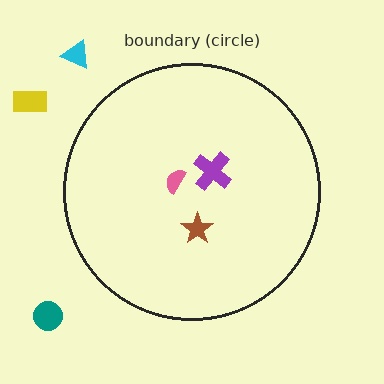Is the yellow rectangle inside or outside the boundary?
Outside.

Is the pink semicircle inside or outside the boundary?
Inside.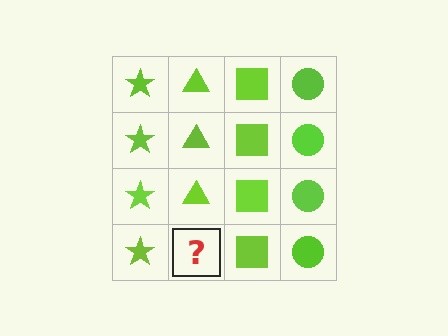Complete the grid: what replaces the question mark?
The question mark should be replaced with a lime triangle.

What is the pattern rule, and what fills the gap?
The rule is that each column has a consistent shape. The gap should be filled with a lime triangle.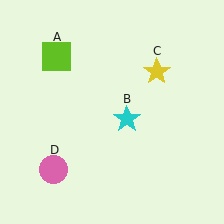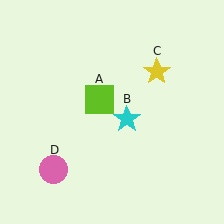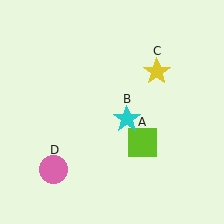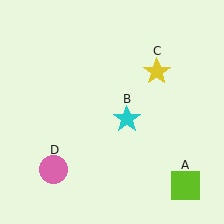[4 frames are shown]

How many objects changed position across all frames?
1 object changed position: lime square (object A).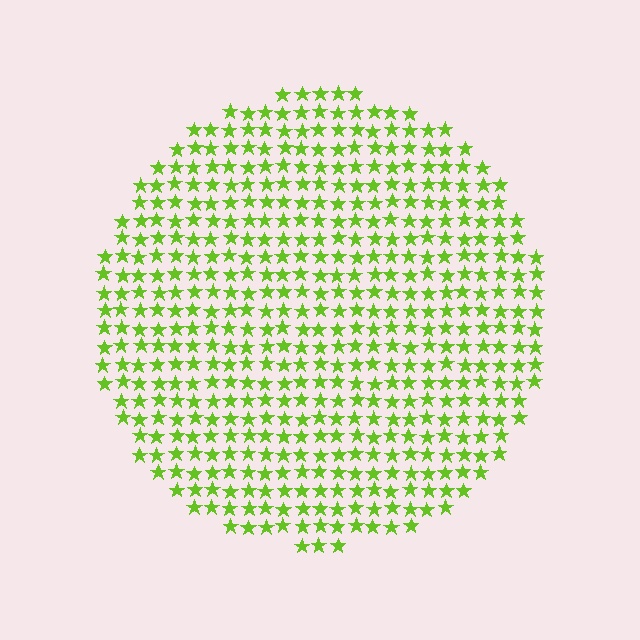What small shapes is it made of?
It is made of small stars.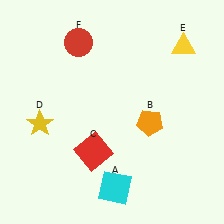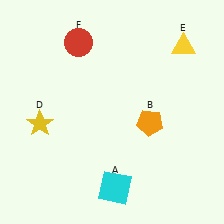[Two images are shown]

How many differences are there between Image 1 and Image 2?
There is 1 difference between the two images.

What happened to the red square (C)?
The red square (C) was removed in Image 2. It was in the bottom-left area of Image 1.